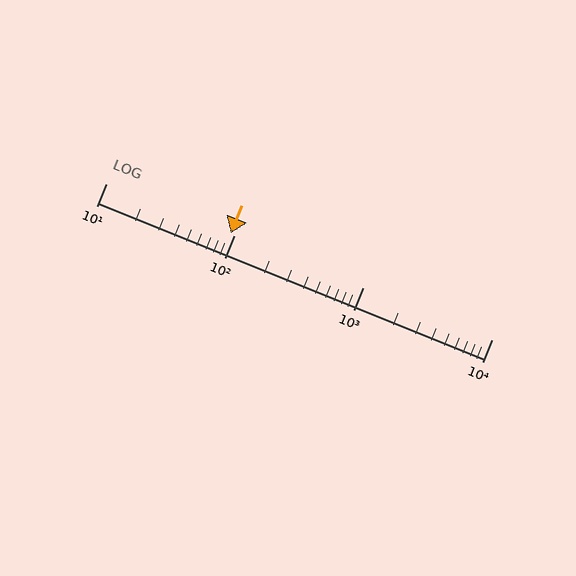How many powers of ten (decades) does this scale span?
The scale spans 3 decades, from 10 to 10000.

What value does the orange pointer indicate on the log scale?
The pointer indicates approximately 93.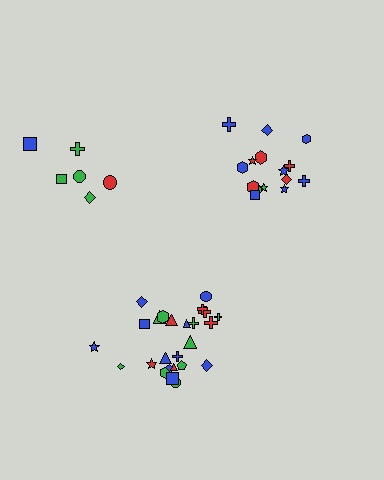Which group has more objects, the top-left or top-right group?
The top-right group.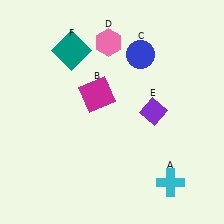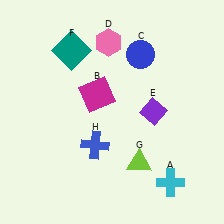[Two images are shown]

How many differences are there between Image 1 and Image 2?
There are 2 differences between the two images.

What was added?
A lime triangle (G), a blue cross (H) were added in Image 2.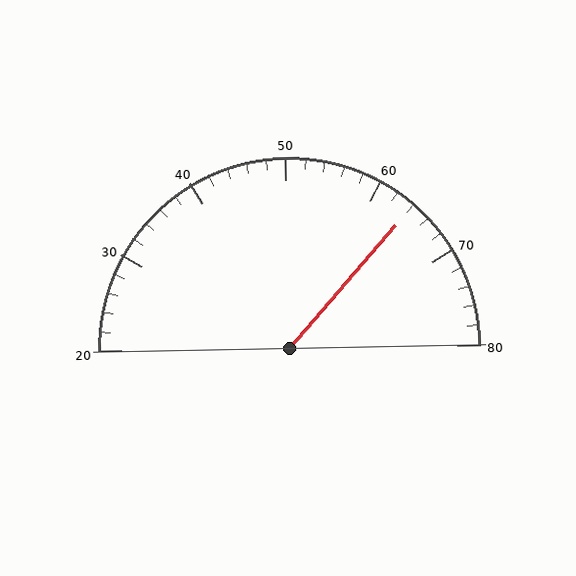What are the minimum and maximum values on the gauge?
The gauge ranges from 20 to 80.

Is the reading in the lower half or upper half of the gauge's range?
The reading is in the upper half of the range (20 to 80).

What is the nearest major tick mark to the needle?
The nearest major tick mark is 60.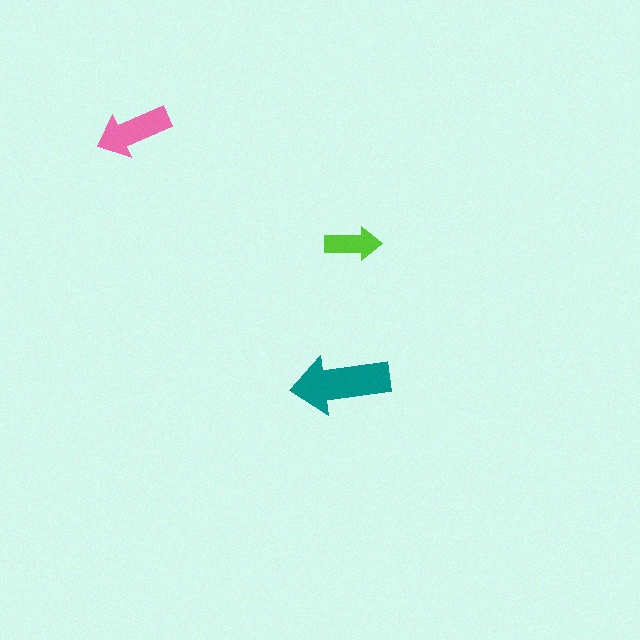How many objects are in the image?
There are 3 objects in the image.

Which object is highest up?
The pink arrow is topmost.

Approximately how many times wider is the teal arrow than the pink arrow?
About 1.5 times wider.